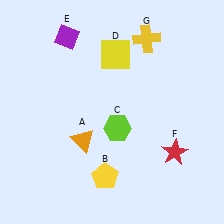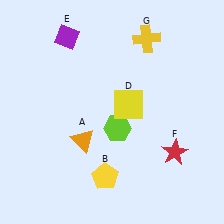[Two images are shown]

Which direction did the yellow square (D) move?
The yellow square (D) moved down.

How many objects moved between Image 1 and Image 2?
1 object moved between the two images.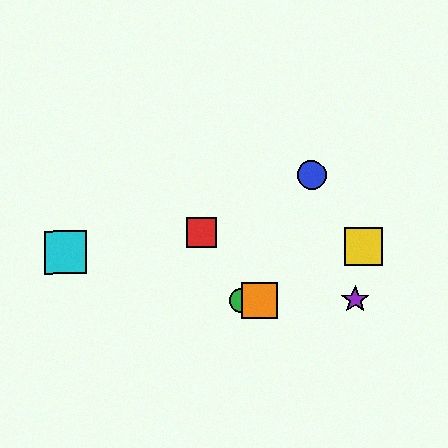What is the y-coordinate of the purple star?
The purple star is at y≈299.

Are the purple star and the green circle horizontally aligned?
Yes, both are at y≈299.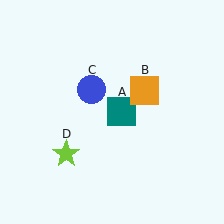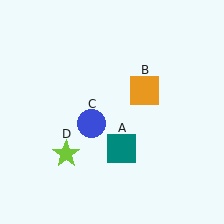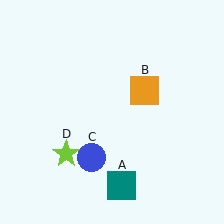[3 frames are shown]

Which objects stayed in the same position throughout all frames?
Orange square (object B) and lime star (object D) remained stationary.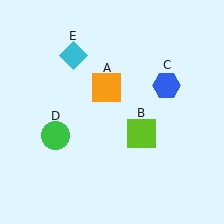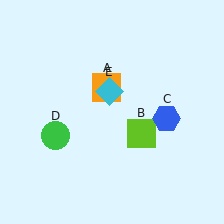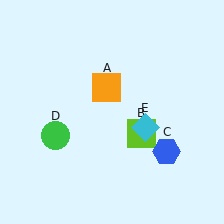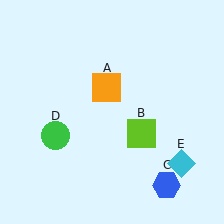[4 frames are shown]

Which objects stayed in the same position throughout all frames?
Orange square (object A) and lime square (object B) and green circle (object D) remained stationary.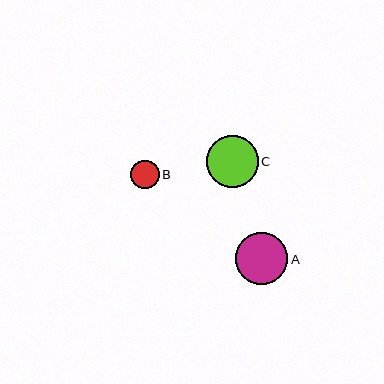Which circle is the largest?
Circle C is the largest with a size of approximately 52 pixels.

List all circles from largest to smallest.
From largest to smallest: C, A, B.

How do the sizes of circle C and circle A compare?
Circle C and circle A are approximately the same size.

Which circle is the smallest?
Circle B is the smallest with a size of approximately 28 pixels.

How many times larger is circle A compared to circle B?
Circle A is approximately 1.8 times the size of circle B.